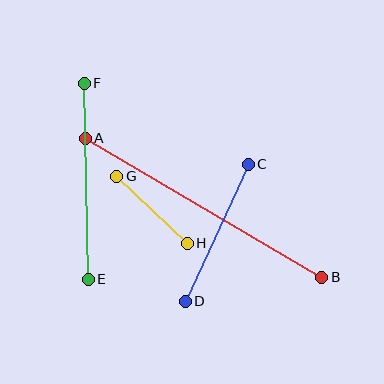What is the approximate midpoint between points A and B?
The midpoint is at approximately (204, 208) pixels.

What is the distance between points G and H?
The distance is approximately 97 pixels.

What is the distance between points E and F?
The distance is approximately 196 pixels.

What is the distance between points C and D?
The distance is approximately 151 pixels.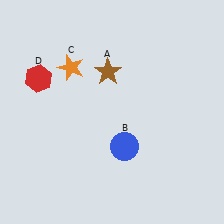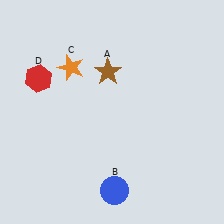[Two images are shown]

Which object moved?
The blue circle (B) moved down.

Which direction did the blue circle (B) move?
The blue circle (B) moved down.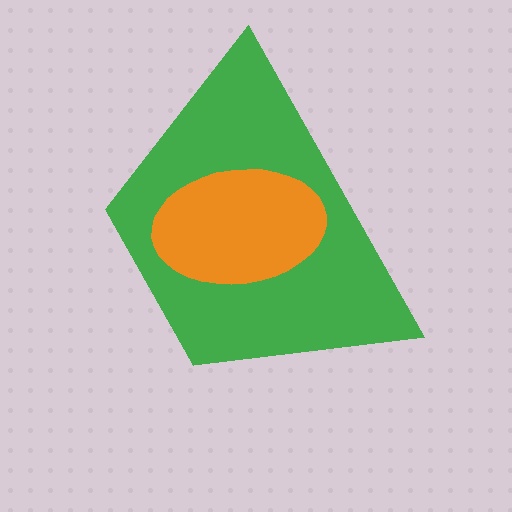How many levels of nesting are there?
2.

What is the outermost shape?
The green trapezoid.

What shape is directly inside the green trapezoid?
The orange ellipse.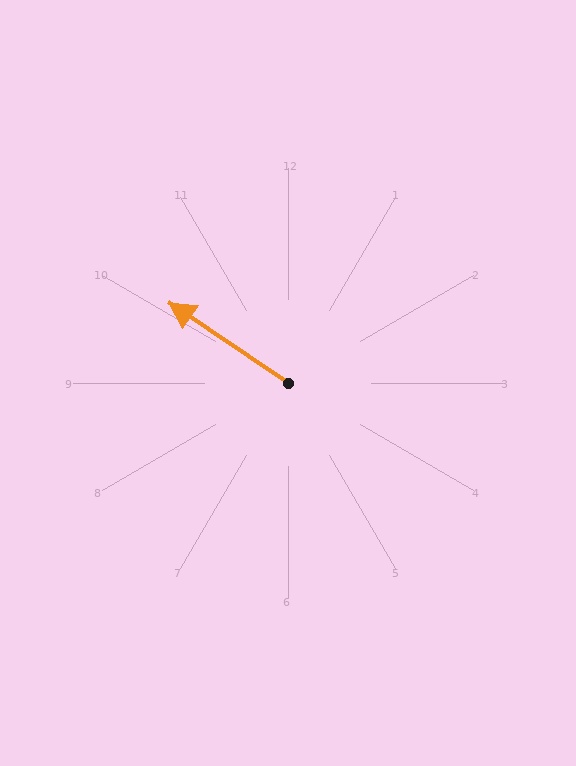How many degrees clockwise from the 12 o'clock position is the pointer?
Approximately 304 degrees.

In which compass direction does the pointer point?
Northwest.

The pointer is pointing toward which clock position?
Roughly 10 o'clock.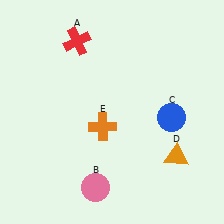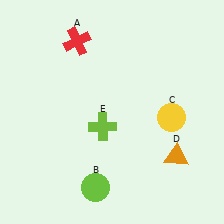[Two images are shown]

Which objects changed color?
B changed from pink to lime. C changed from blue to yellow. E changed from orange to lime.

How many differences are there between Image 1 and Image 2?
There are 3 differences between the two images.